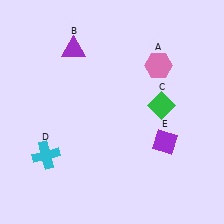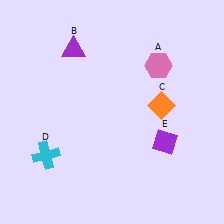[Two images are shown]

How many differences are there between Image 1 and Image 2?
There is 1 difference between the two images.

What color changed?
The diamond (C) changed from green in Image 1 to orange in Image 2.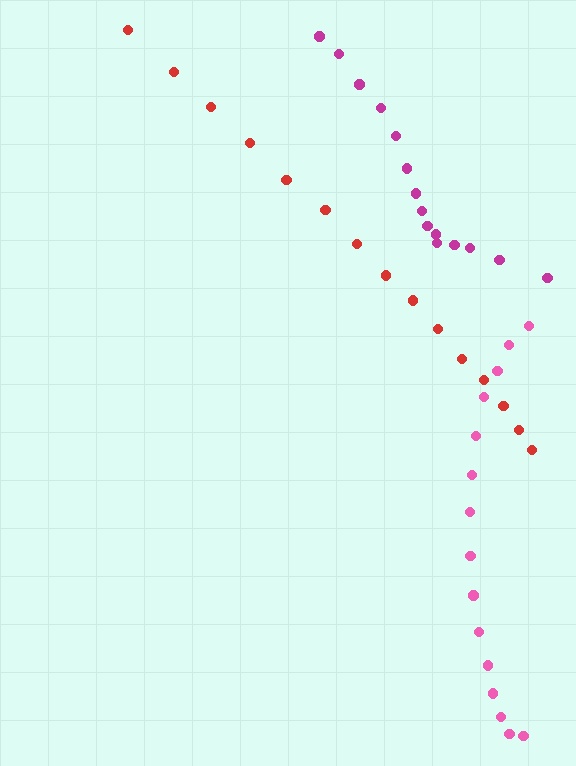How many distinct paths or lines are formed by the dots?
There are 3 distinct paths.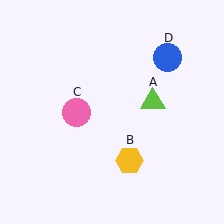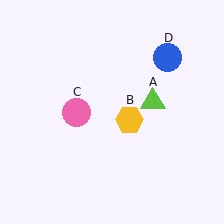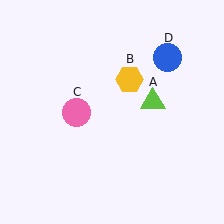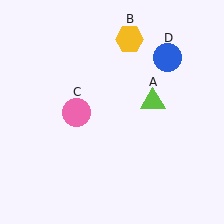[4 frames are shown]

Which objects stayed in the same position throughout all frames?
Lime triangle (object A) and pink circle (object C) and blue circle (object D) remained stationary.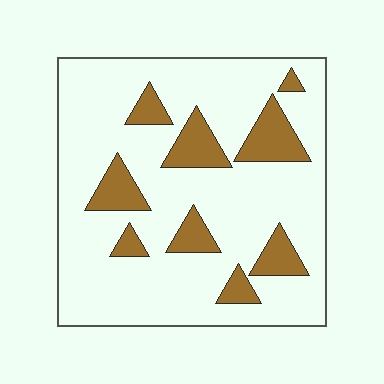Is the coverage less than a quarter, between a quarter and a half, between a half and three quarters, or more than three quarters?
Less than a quarter.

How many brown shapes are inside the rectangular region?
9.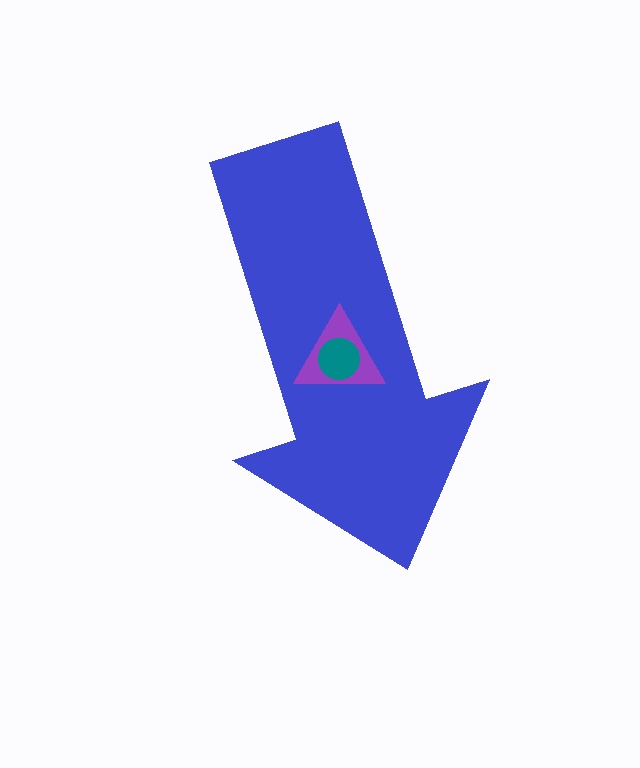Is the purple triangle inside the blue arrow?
Yes.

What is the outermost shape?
The blue arrow.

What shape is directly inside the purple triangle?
The teal circle.